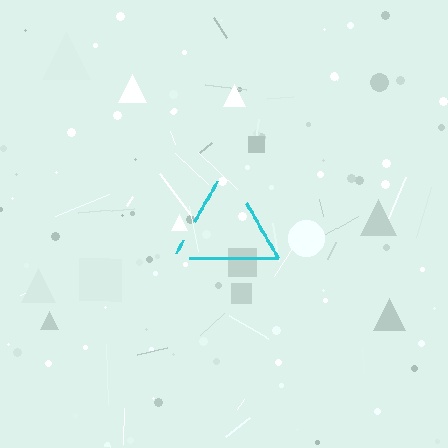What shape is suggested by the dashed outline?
The dashed outline suggests a triangle.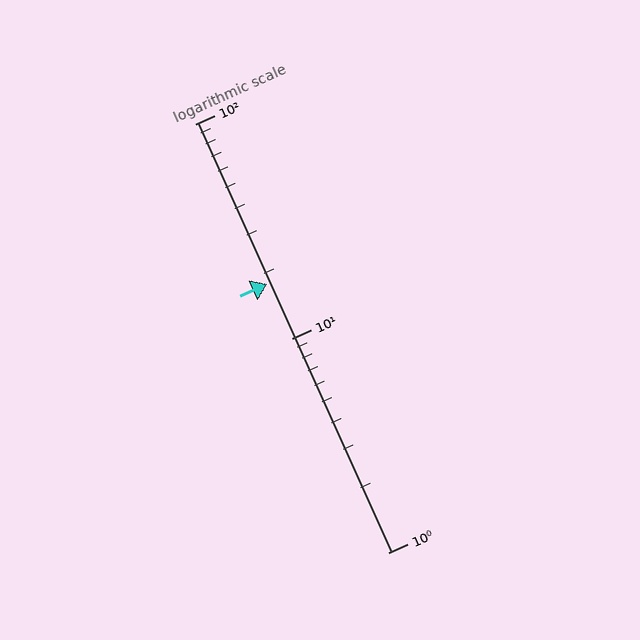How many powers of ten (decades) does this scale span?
The scale spans 2 decades, from 1 to 100.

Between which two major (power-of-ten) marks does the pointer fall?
The pointer is between 10 and 100.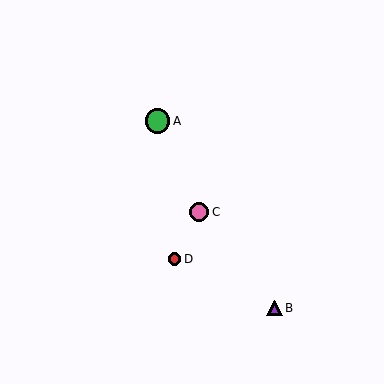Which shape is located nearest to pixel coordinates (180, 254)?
The red circle (labeled D) at (175, 259) is nearest to that location.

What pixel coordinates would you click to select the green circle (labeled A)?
Click at (158, 121) to select the green circle A.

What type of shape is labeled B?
Shape B is a purple triangle.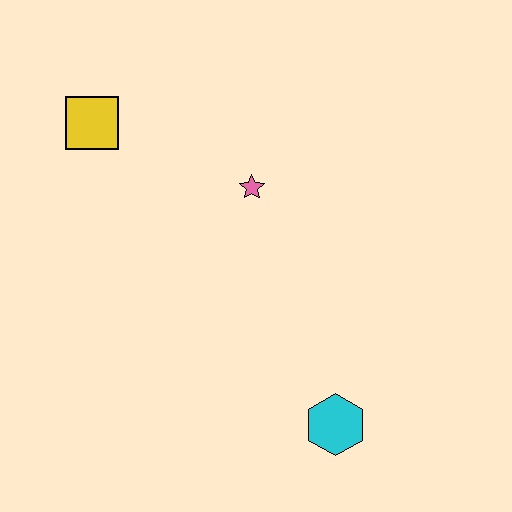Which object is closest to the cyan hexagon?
The pink star is closest to the cyan hexagon.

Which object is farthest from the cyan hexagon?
The yellow square is farthest from the cyan hexagon.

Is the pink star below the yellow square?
Yes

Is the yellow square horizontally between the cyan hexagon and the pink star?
No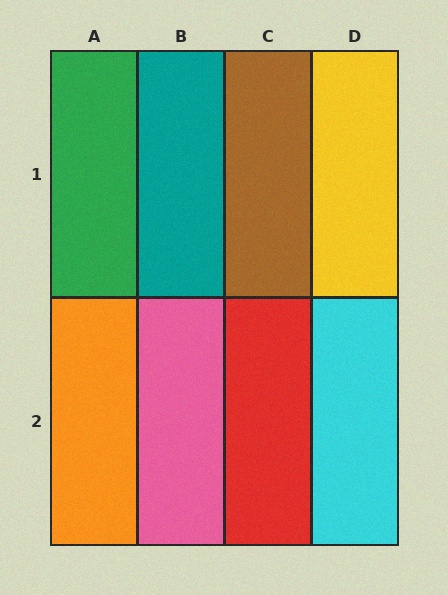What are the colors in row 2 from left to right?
Orange, pink, red, cyan.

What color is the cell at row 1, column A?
Green.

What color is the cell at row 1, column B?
Teal.